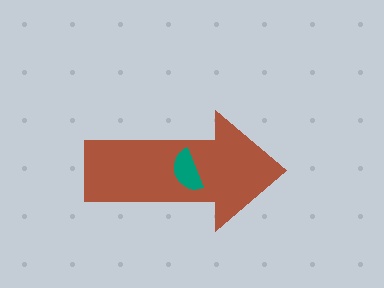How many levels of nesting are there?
2.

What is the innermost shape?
The teal semicircle.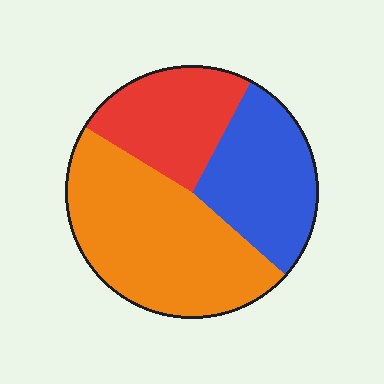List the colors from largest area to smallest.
From largest to smallest: orange, blue, red.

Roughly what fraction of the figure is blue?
Blue takes up between a quarter and a half of the figure.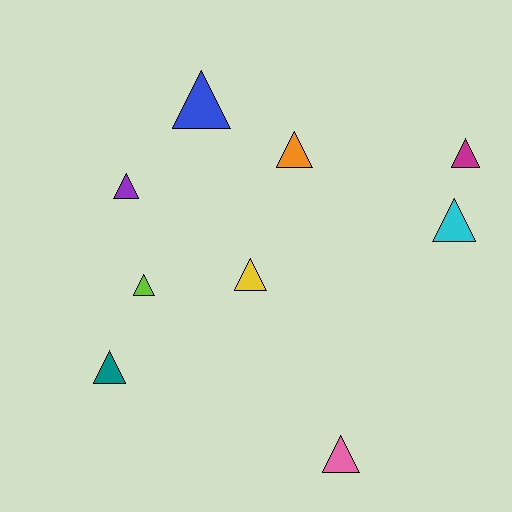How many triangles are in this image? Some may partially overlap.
There are 9 triangles.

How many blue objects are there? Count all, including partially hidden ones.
There is 1 blue object.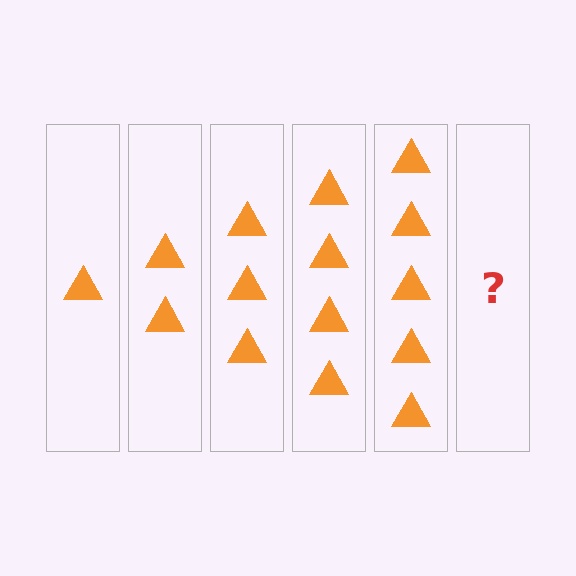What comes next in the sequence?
The next element should be 6 triangles.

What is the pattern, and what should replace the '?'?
The pattern is that each step adds one more triangle. The '?' should be 6 triangles.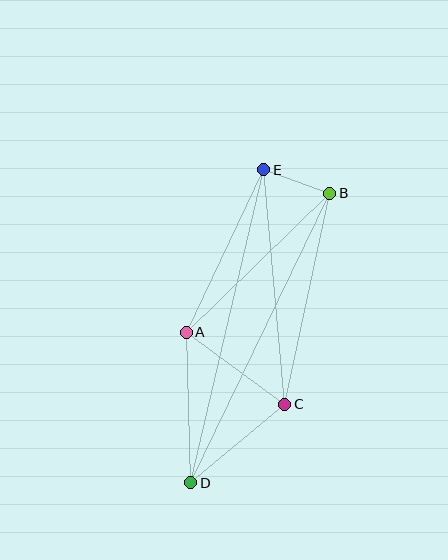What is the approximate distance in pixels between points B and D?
The distance between B and D is approximately 321 pixels.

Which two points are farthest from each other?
Points D and E are farthest from each other.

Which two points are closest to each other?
Points B and E are closest to each other.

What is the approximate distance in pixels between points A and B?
The distance between A and B is approximately 200 pixels.